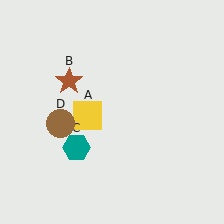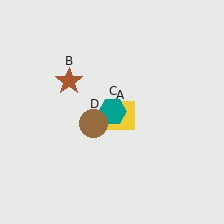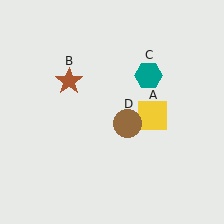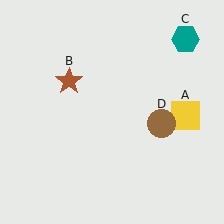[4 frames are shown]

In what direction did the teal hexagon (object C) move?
The teal hexagon (object C) moved up and to the right.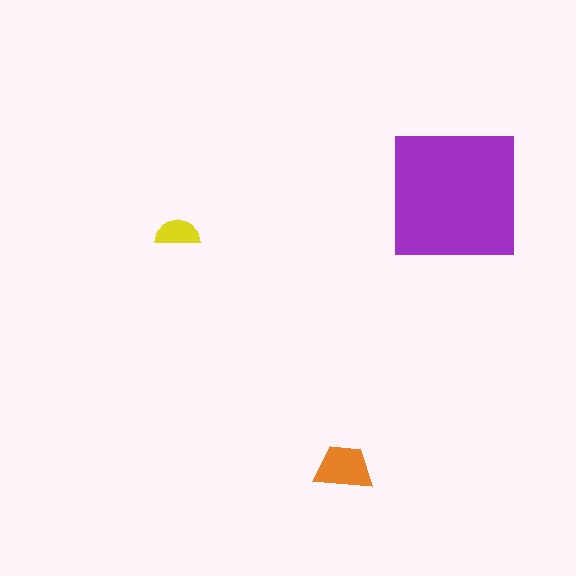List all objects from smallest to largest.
The yellow semicircle, the orange trapezoid, the purple square.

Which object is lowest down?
The orange trapezoid is bottommost.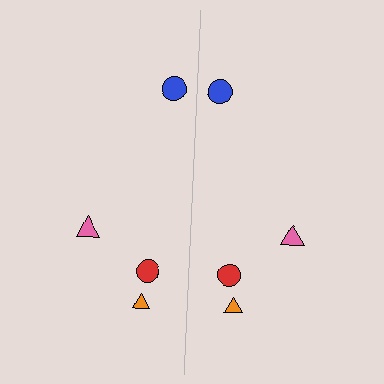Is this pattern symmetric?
Yes, this pattern has bilateral (reflection) symmetry.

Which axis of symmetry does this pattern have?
The pattern has a vertical axis of symmetry running through the center of the image.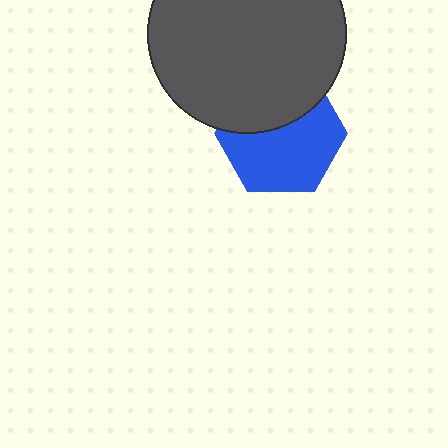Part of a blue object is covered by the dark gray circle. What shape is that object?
It is a hexagon.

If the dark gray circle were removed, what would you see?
You would see the complete blue hexagon.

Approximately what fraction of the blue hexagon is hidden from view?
Roughly 38% of the blue hexagon is hidden behind the dark gray circle.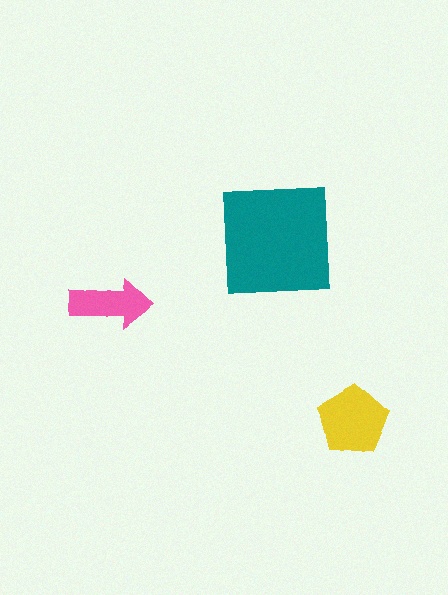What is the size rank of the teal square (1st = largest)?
1st.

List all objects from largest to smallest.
The teal square, the yellow pentagon, the pink arrow.